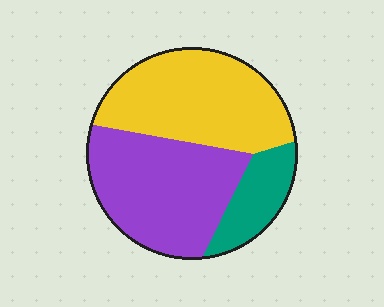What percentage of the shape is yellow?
Yellow covers around 40% of the shape.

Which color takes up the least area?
Teal, at roughly 15%.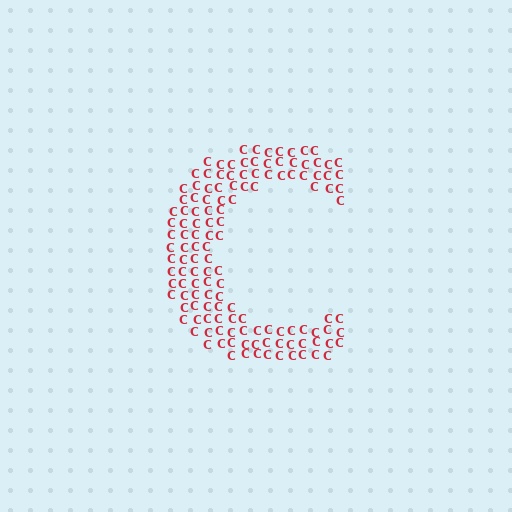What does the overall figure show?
The overall figure shows the letter C.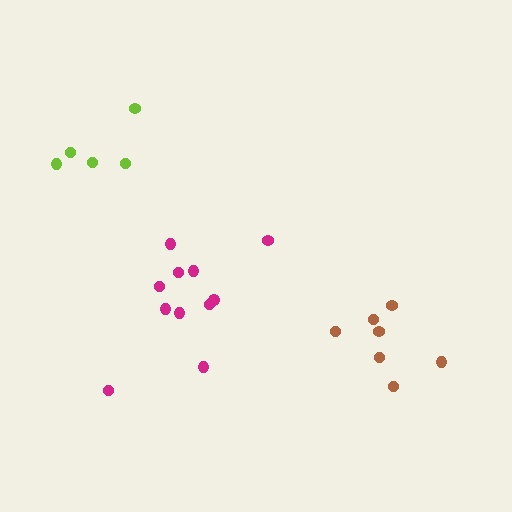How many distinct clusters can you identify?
There are 3 distinct clusters.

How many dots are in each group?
Group 1: 11 dots, Group 2: 7 dots, Group 3: 5 dots (23 total).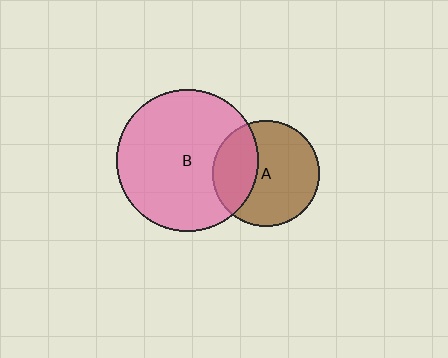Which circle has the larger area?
Circle B (pink).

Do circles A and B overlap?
Yes.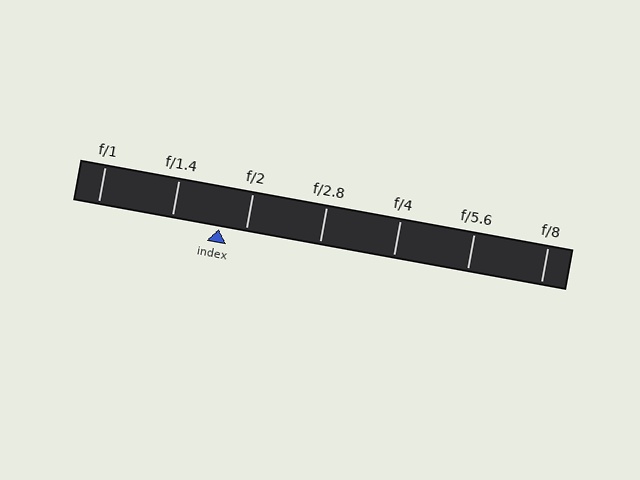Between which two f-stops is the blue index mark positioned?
The index mark is between f/1.4 and f/2.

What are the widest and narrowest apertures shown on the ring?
The widest aperture shown is f/1 and the narrowest is f/8.